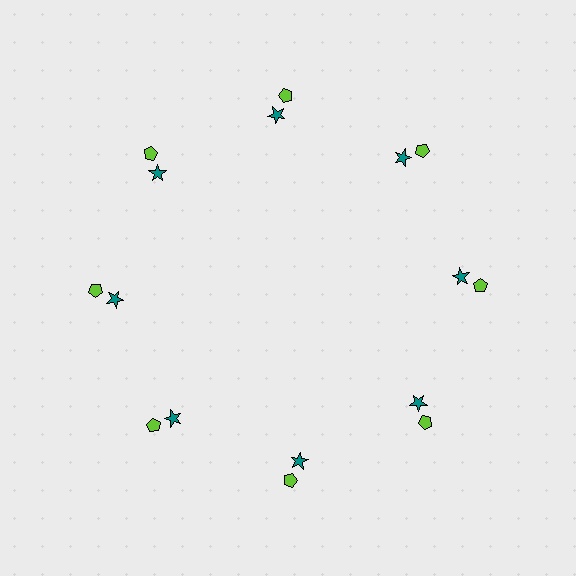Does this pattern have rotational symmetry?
Yes, this pattern has 8-fold rotational symmetry. It looks the same after rotating 45 degrees around the center.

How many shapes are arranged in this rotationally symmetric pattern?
There are 16 shapes, arranged in 8 groups of 2.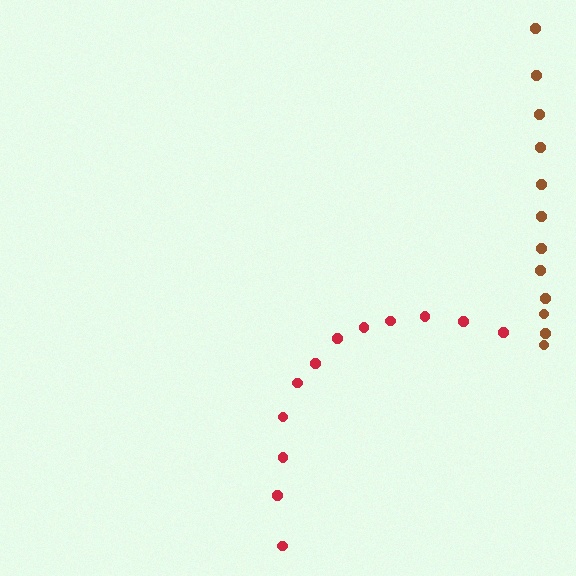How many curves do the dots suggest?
There are 2 distinct paths.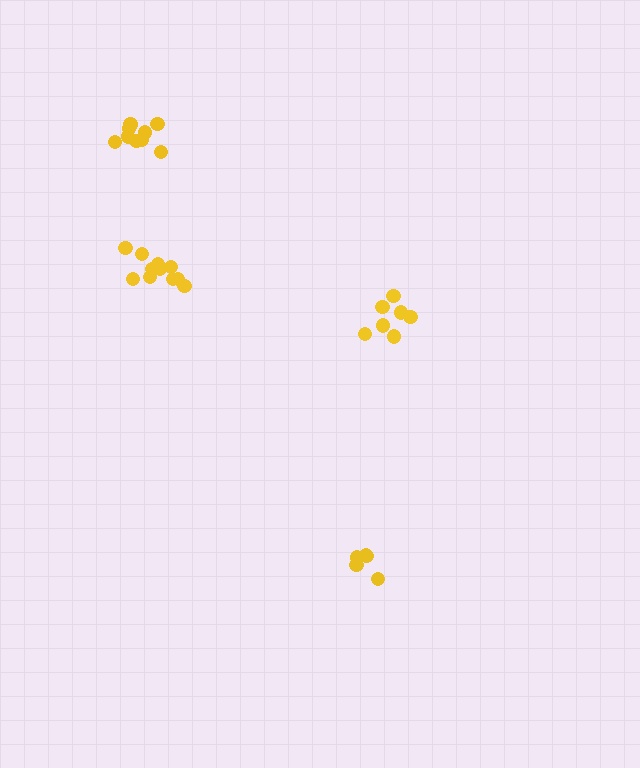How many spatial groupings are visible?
There are 4 spatial groupings.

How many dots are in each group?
Group 1: 5 dots, Group 2: 11 dots, Group 3: 8 dots, Group 4: 9 dots (33 total).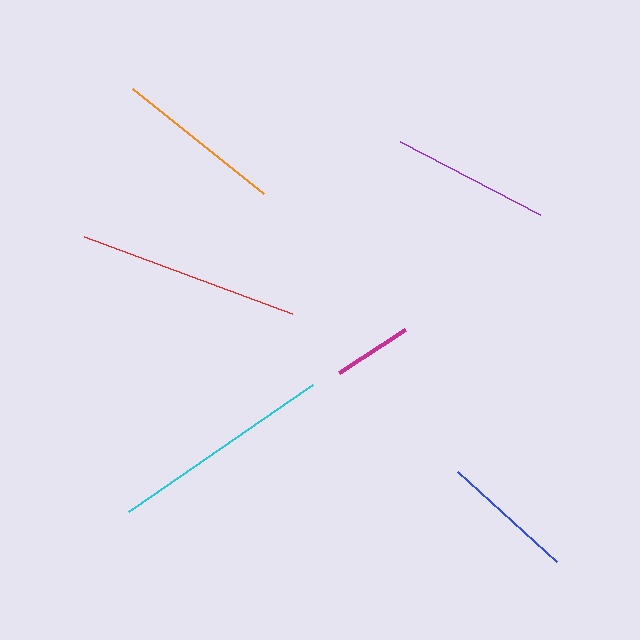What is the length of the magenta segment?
The magenta segment is approximately 79 pixels long.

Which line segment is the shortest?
The magenta line is the shortest at approximately 79 pixels.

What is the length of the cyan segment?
The cyan segment is approximately 223 pixels long.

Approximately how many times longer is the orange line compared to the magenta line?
The orange line is approximately 2.1 times the length of the magenta line.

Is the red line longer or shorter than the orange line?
The red line is longer than the orange line.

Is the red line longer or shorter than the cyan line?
The cyan line is longer than the red line.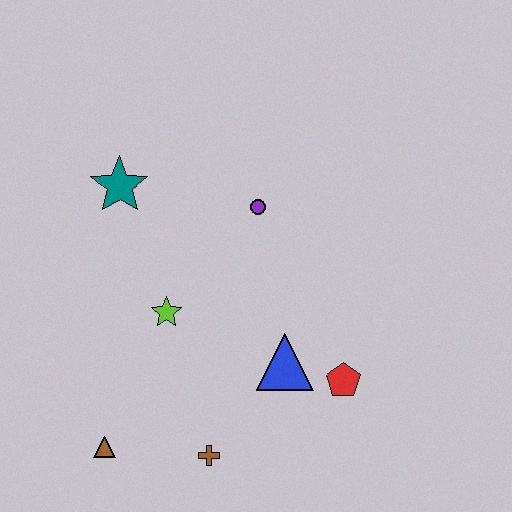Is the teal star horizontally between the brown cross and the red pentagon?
No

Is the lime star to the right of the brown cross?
No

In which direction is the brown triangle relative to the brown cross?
The brown triangle is to the left of the brown cross.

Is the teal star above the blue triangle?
Yes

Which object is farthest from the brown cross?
The teal star is farthest from the brown cross.